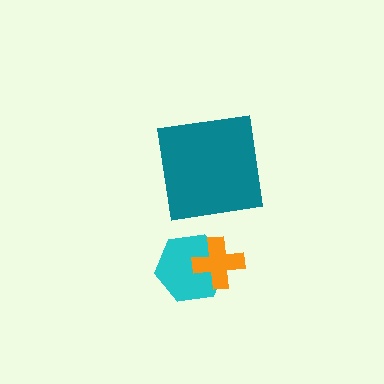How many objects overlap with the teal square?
0 objects overlap with the teal square.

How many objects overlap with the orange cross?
1 object overlaps with the orange cross.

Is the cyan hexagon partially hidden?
Yes, it is partially covered by another shape.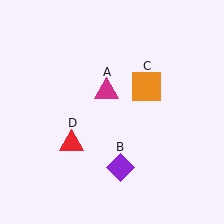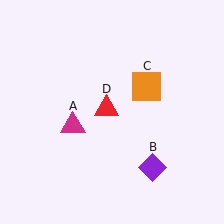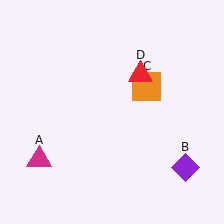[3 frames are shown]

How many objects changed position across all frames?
3 objects changed position: magenta triangle (object A), purple diamond (object B), red triangle (object D).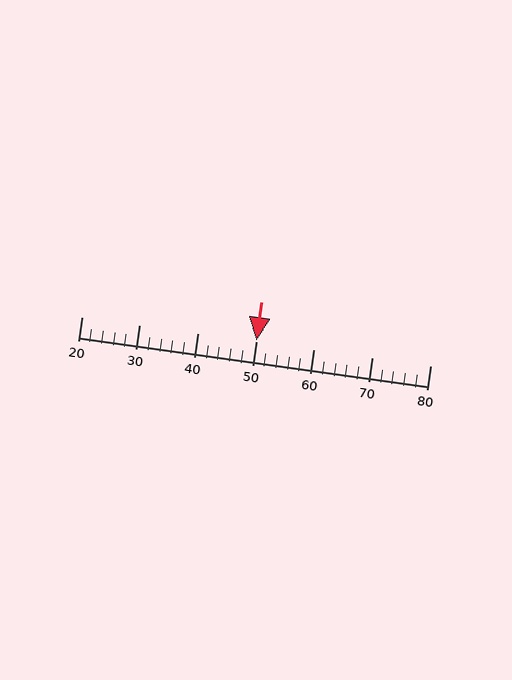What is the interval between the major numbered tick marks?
The major tick marks are spaced 10 units apart.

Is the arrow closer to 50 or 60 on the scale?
The arrow is closer to 50.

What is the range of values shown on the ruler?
The ruler shows values from 20 to 80.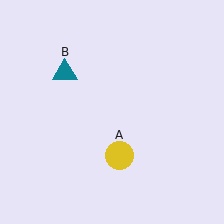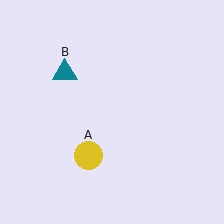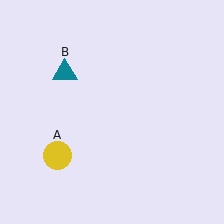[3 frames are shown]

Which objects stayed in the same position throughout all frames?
Teal triangle (object B) remained stationary.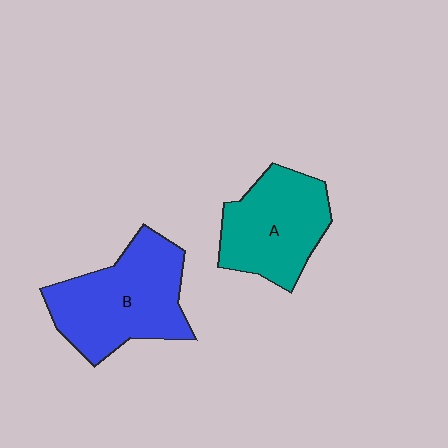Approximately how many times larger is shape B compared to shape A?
Approximately 1.2 times.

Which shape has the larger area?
Shape B (blue).